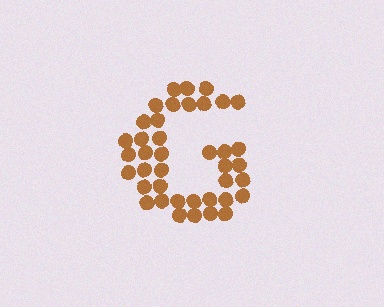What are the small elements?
The small elements are circles.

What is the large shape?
The large shape is the letter G.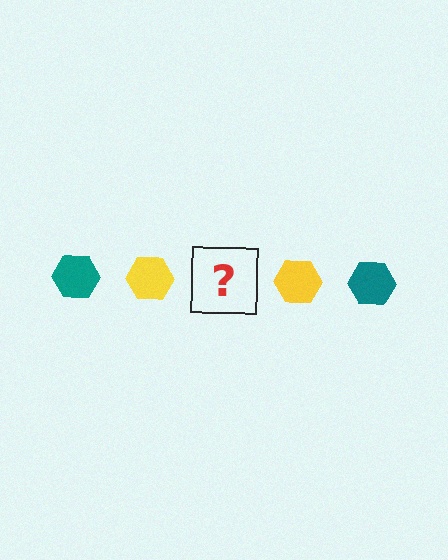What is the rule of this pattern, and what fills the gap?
The rule is that the pattern cycles through teal, yellow hexagons. The gap should be filled with a teal hexagon.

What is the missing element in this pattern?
The missing element is a teal hexagon.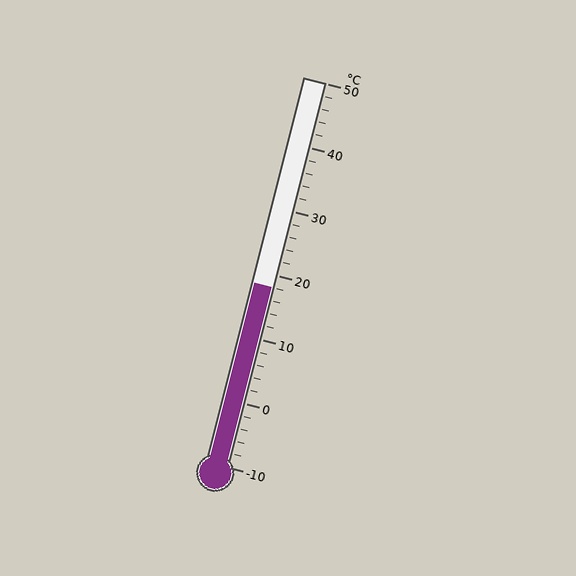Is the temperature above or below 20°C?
The temperature is below 20°C.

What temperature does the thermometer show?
The thermometer shows approximately 18°C.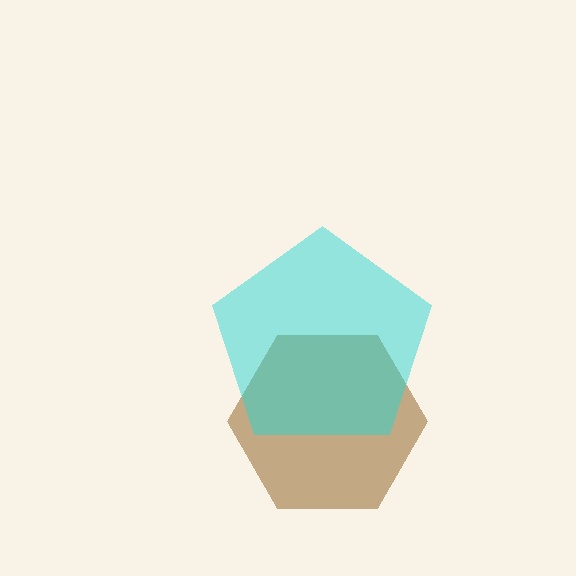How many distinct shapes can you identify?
There are 2 distinct shapes: a brown hexagon, a cyan pentagon.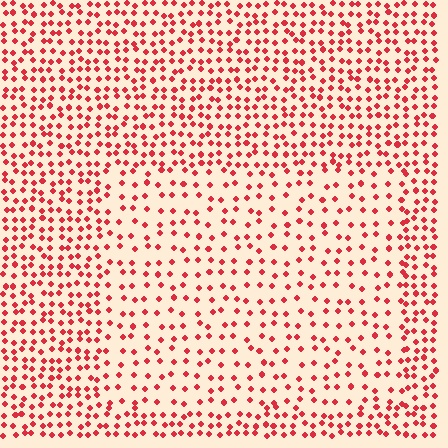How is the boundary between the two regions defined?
The boundary is defined by a change in element density (approximately 1.9x ratio). All elements are the same color, size, and shape.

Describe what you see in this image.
The image contains small red elements arranged at two different densities. A rectangle-shaped region is visible where the elements are less densely packed than the surrounding area.